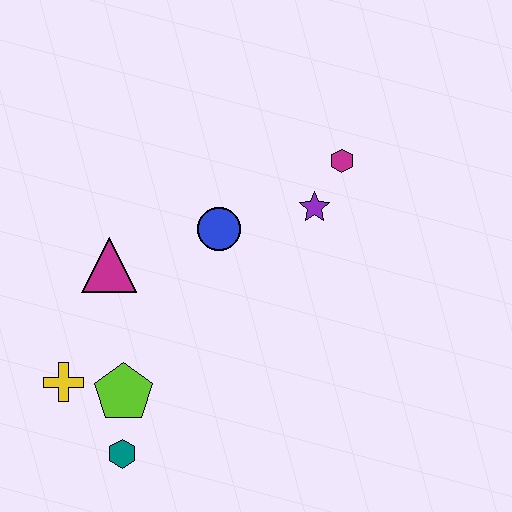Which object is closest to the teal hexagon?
The lime pentagon is closest to the teal hexagon.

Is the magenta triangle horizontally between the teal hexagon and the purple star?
No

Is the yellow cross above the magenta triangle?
No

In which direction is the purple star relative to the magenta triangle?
The purple star is to the right of the magenta triangle.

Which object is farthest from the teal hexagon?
The magenta hexagon is farthest from the teal hexagon.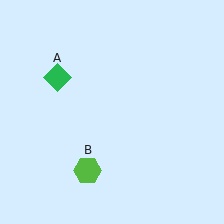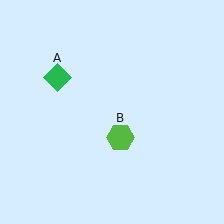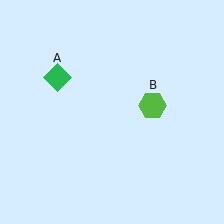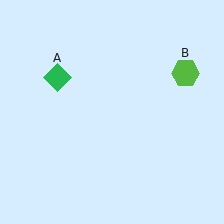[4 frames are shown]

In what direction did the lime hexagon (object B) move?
The lime hexagon (object B) moved up and to the right.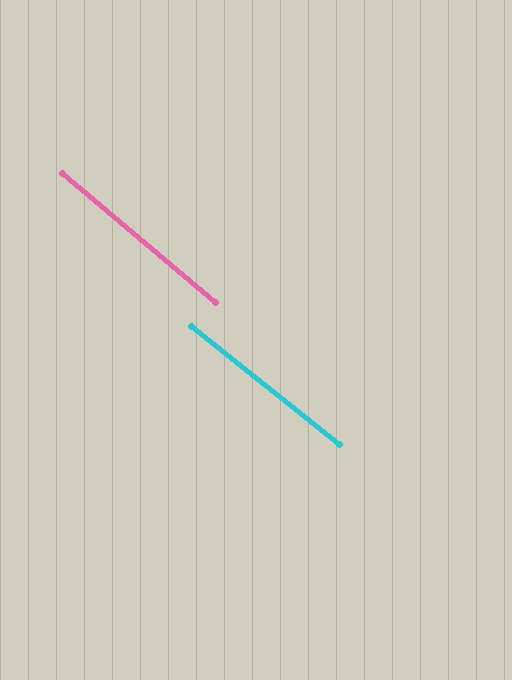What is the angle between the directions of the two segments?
Approximately 2 degrees.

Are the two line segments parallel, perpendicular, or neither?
Parallel — their directions differ by only 1.9°.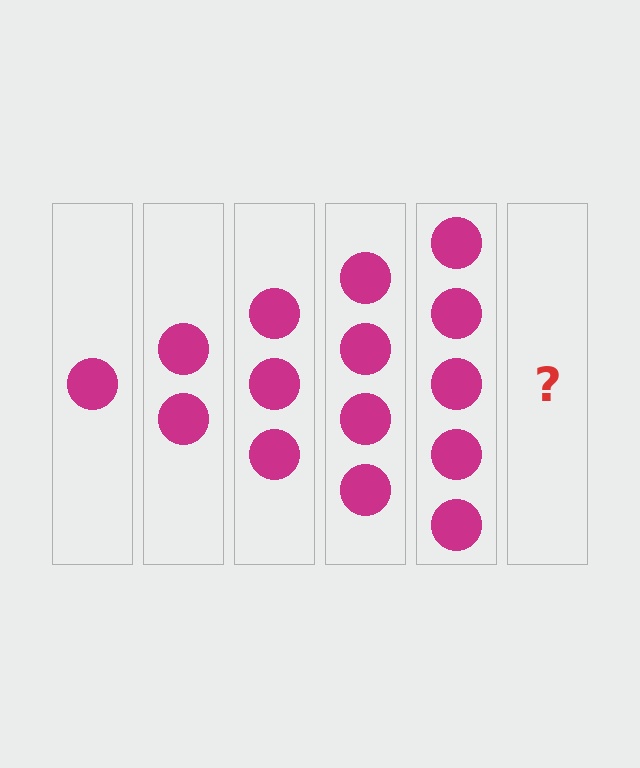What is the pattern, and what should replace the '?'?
The pattern is that each step adds one more circle. The '?' should be 6 circles.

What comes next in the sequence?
The next element should be 6 circles.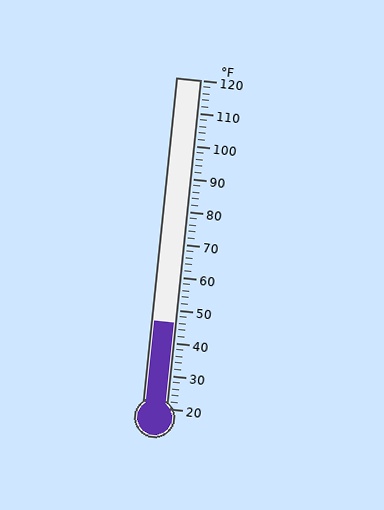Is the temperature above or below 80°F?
The temperature is below 80°F.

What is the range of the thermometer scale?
The thermometer scale ranges from 20°F to 120°F.